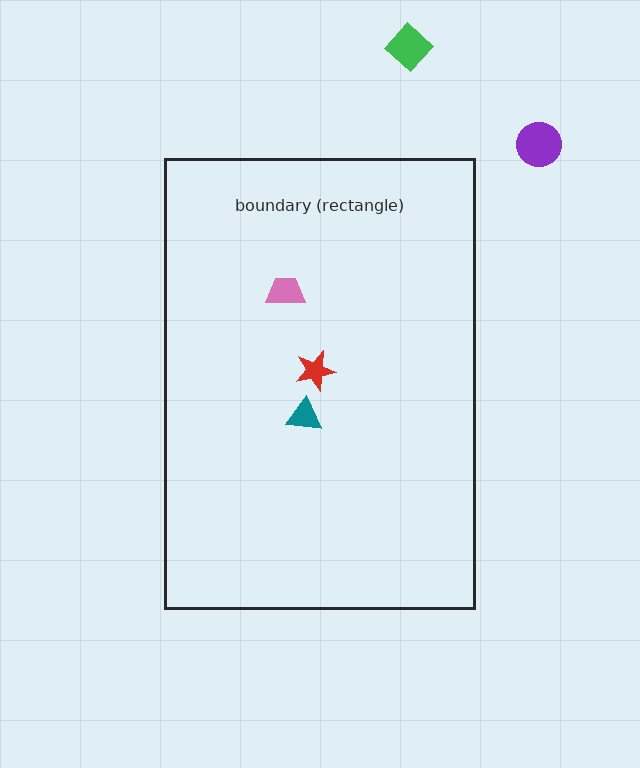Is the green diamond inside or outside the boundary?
Outside.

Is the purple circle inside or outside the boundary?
Outside.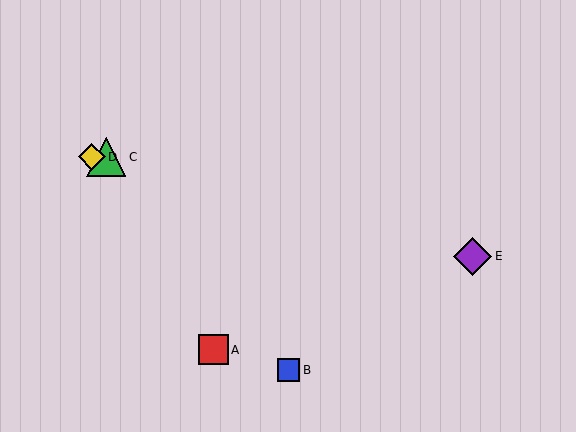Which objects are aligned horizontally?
Objects C, D are aligned horizontally.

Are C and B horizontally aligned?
No, C is at y≈157 and B is at y≈370.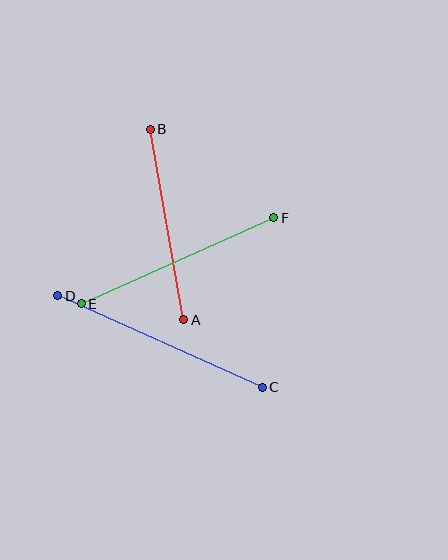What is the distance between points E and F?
The distance is approximately 211 pixels.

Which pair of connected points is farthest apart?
Points C and D are farthest apart.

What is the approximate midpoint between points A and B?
The midpoint is at approximately (167, 224) pixels.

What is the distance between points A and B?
The distance is approximately 193 pixels.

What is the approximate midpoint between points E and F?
The midpoint is at approximately (177, 261) pixels.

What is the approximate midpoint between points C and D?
The midpoint is at approximately (160, 341) pixels.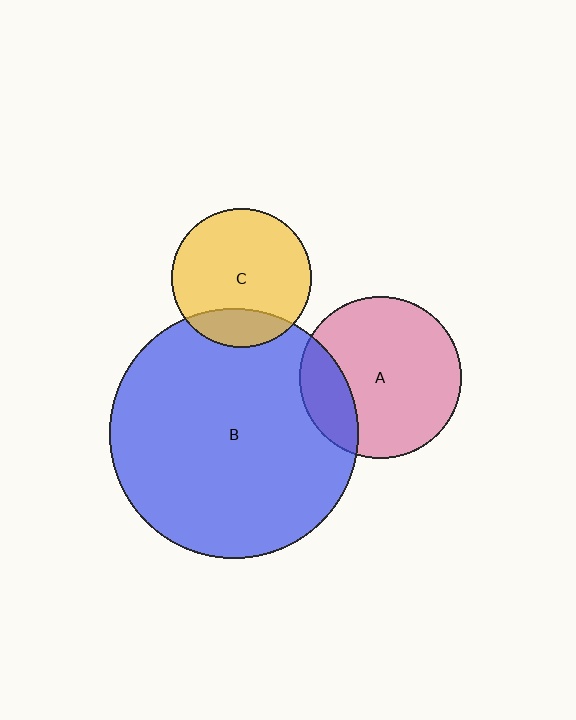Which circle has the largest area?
Circle B (blue).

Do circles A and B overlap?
Yes.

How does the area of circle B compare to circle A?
Approximately 2.4 times.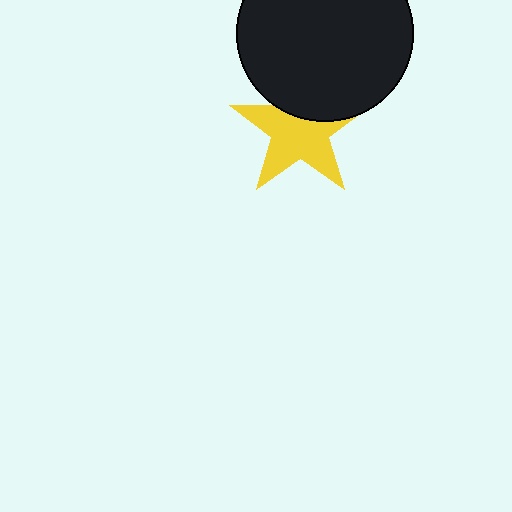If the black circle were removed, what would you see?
You would see the complete yellow star.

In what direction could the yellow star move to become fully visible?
The yellow star could move down. That would shift it out from behind the black circle entirely.